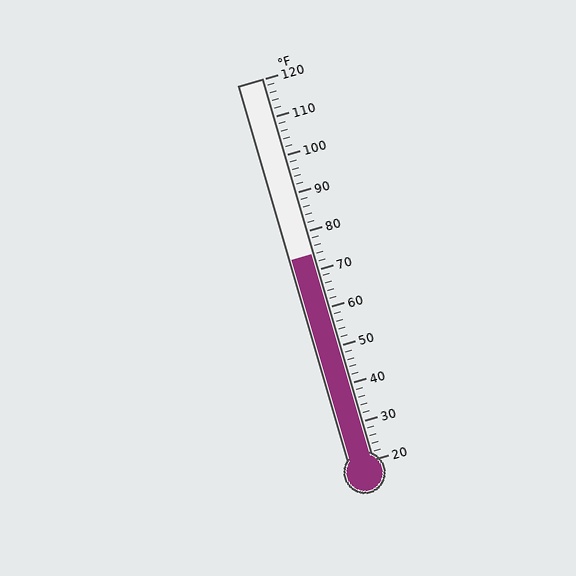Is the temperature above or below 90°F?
The temperature is below 90°F.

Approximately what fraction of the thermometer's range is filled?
The thermometer is filled to approximately 55% of its range.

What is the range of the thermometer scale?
The thermometer scale ranges from 20°F to 120°F.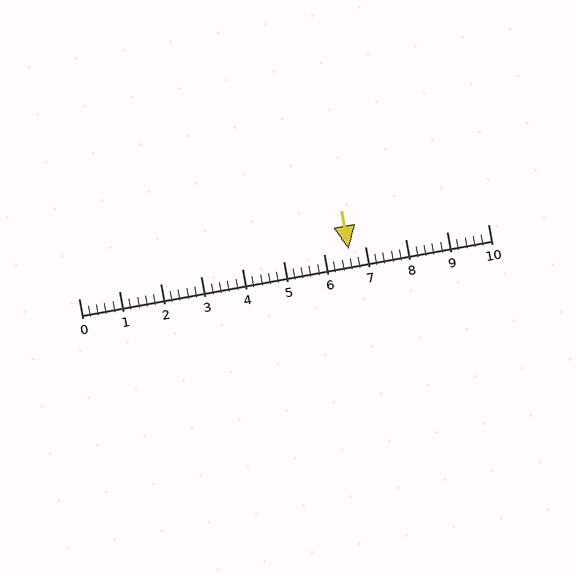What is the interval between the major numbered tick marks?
The major tick marks are spaced 1 units apart.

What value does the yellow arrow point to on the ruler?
The yellow arrow points to approximately 6.6.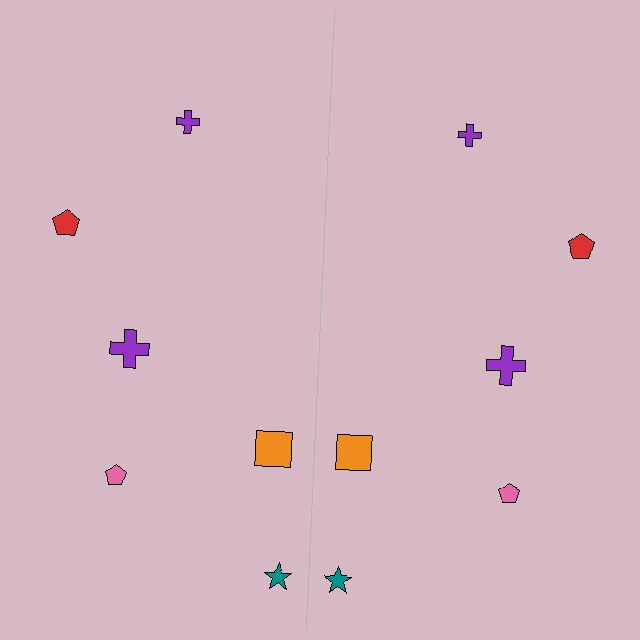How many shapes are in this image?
There are 12 shapes in this image.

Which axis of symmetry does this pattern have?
The pattern has a vertical axis of symmetry running through the center of the image.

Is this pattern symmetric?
Yes, this pattern has bilateral (reflection) symmetry.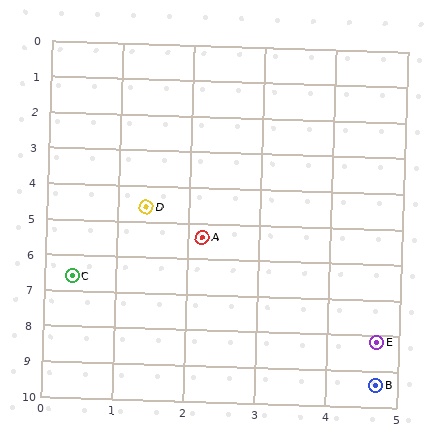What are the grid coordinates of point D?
Point D is at approximately (1.4, 4.6).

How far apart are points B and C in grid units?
Points B and C are about 5.1 grid units apart.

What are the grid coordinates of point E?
Point E is at approximately (4.7, 8.2).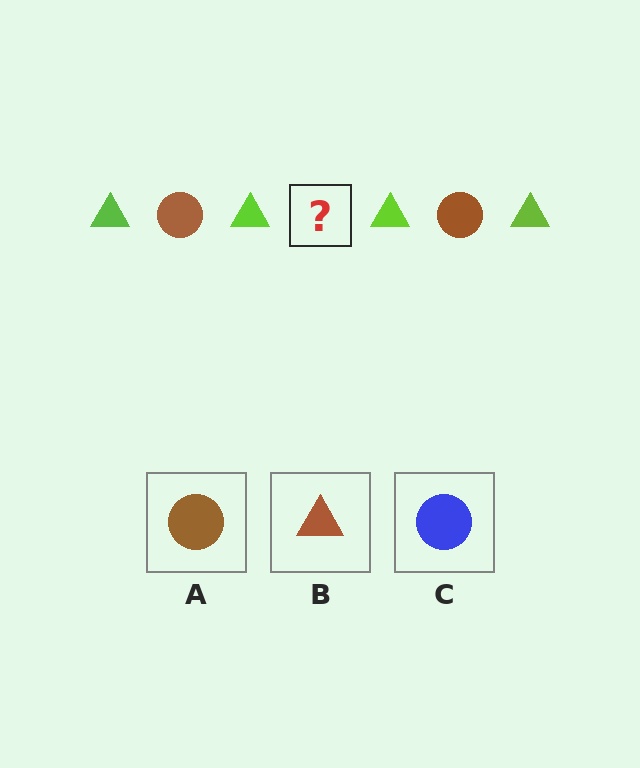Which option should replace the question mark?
Option A.